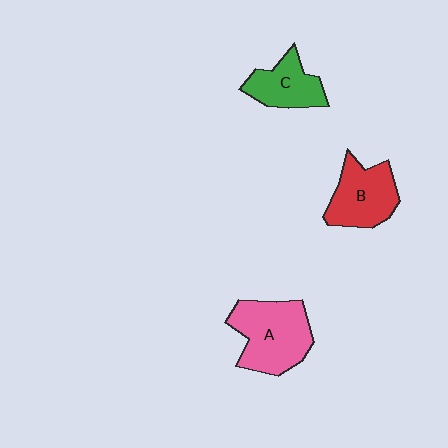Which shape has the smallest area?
Shape C (green).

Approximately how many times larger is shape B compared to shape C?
Approximately 1.3 times.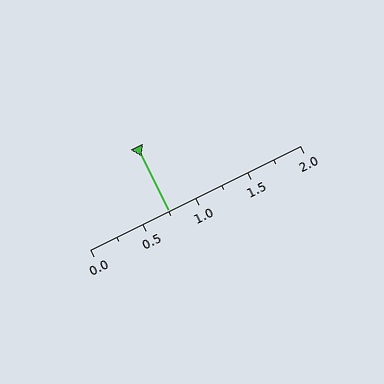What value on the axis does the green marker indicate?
The marker indicates approximately 0.75.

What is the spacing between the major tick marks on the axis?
The major ticks are spaced 0.5 apart.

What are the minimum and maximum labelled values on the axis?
The axis runs from 0.0 to 2.0.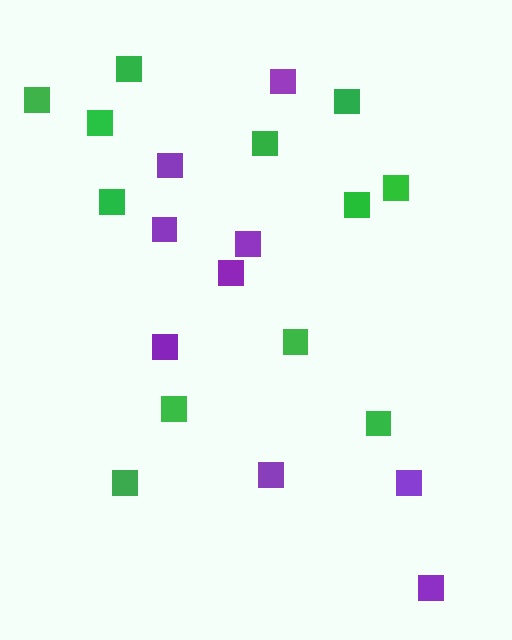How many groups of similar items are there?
There are 2 groups: one group of purple squares (9) and one group of green squares (12).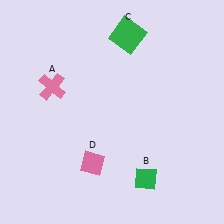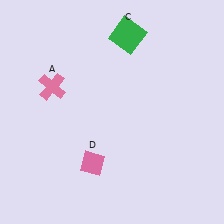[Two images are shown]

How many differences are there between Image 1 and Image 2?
There is 1 difference between the two images.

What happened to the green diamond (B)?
The green diamond (B) was removed in Image 2. It was in the bottom-right area of Image 1.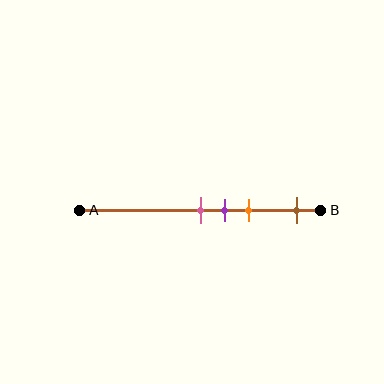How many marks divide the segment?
There are 4 marks dividing the segment.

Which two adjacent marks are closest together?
The pink and purple marks are the closest adjacent pair.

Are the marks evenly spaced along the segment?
No, the marks are not evenly spaced.